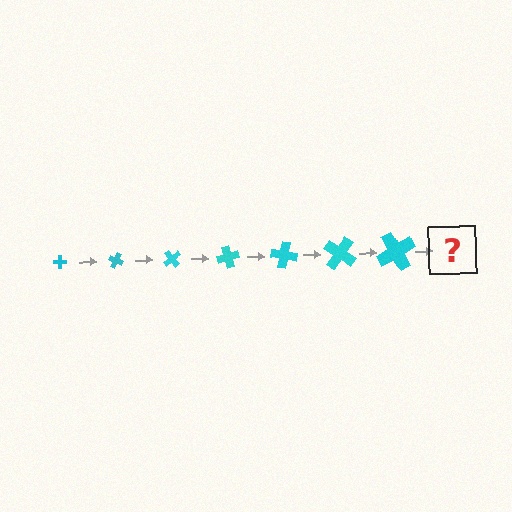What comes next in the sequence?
The next element should be a cross, larger than the previous one and rotated 175 degrees from the start.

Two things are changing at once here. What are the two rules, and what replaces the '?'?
The two rules are that the cross grows larger each step and it rotates 25 degrees each step. The '?' should be a cross, larger than the previous one and rotated 175 degrees from the start.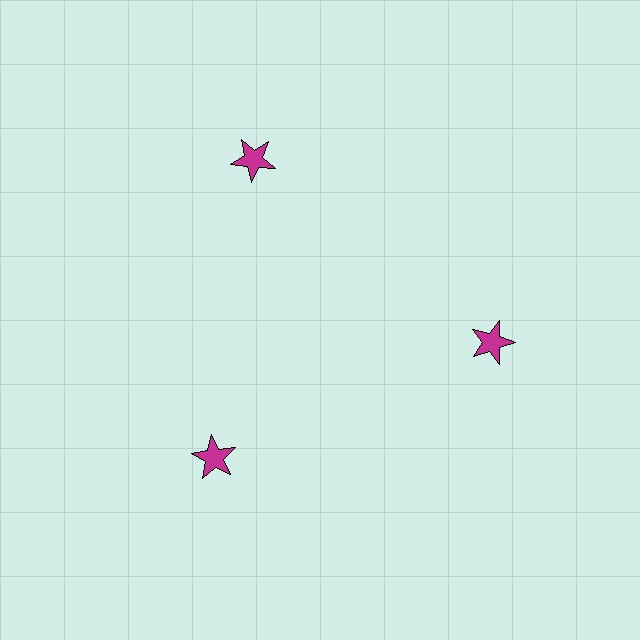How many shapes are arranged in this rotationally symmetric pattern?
There are 3 shapes, arranged in 3 groups of 1.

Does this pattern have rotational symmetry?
Yes, this pattern has 3-fold rotational symmetry. It looks the same after rotating 120 degrees around the center.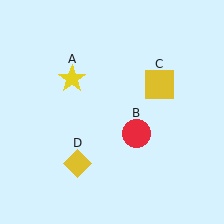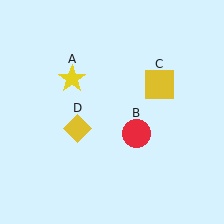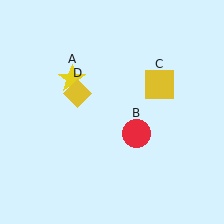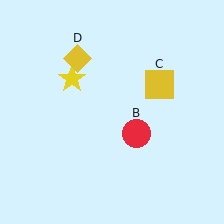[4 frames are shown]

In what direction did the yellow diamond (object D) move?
The yellow diamond (object D) moved up.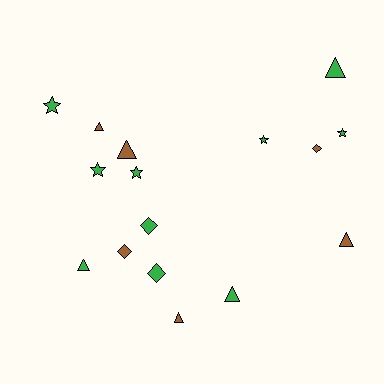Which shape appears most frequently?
Triangle, with 7 objects.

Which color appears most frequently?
Green, with 10 objects.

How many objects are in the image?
There are 16 objects.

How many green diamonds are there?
There are 2 green diamonds.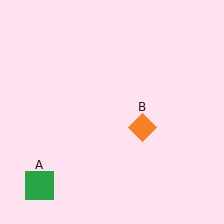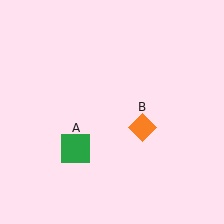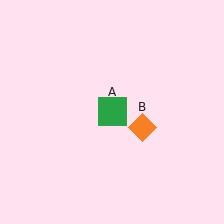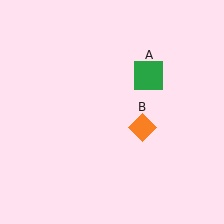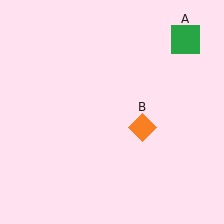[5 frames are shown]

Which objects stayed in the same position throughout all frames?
Orange diamond (object B) remained stationary.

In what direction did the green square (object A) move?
The green square (object A) moved up and to the right.